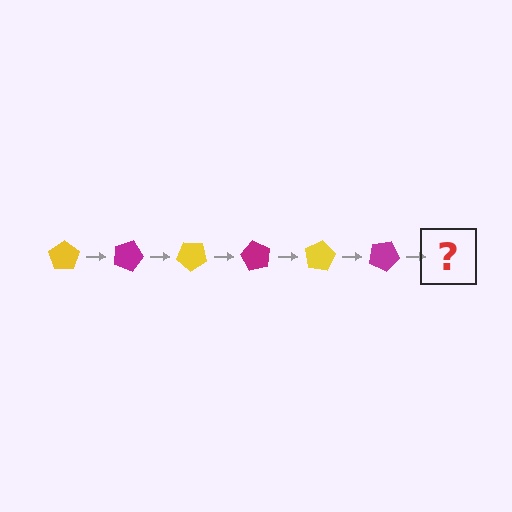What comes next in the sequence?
The next element should be a yellow pentagon, rotated 120 degrees from the start.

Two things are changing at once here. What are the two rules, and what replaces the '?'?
The two rules are that it rotates 20 degrees each step and the color cycles through yellow and magenta. The '?' should be a yellow pentagon, rotated 120 degrees from the start.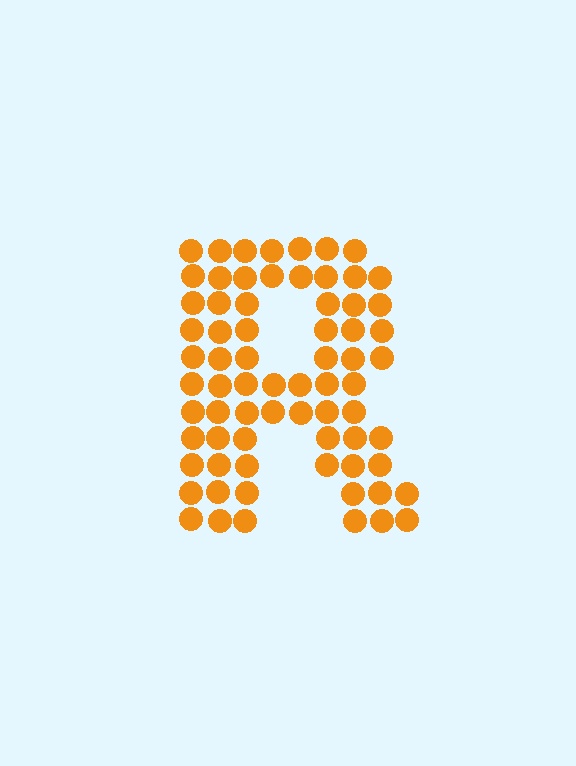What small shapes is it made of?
It is made of small circles.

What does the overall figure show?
The overall figure shows the letter R.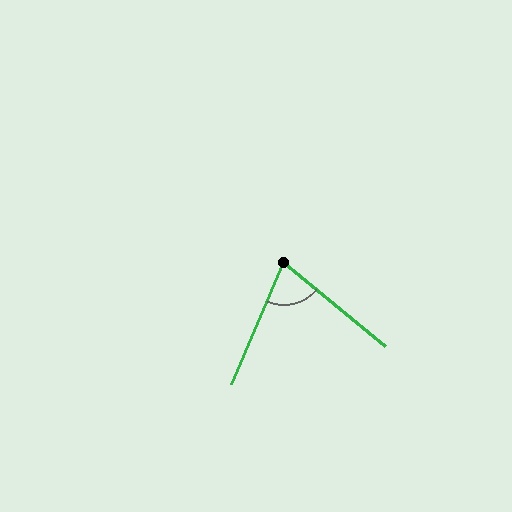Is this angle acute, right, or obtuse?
It is acute.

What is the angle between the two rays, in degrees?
Approximately 74 degrees.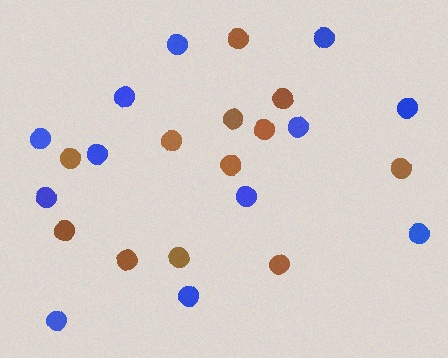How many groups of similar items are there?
There are 2 groups: one group of blue circles (12) and one group of brown circles (12).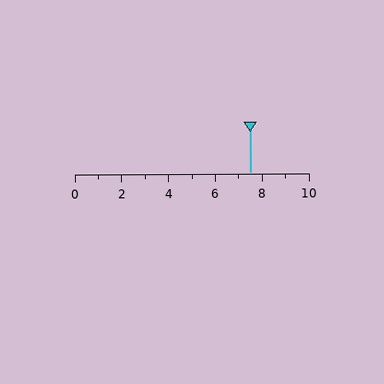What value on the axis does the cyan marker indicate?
The marker indicates approximately 7.5.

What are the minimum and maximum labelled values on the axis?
The axis runs from 0 to 10.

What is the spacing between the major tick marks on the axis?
The major ticks are spaced 2 apart.